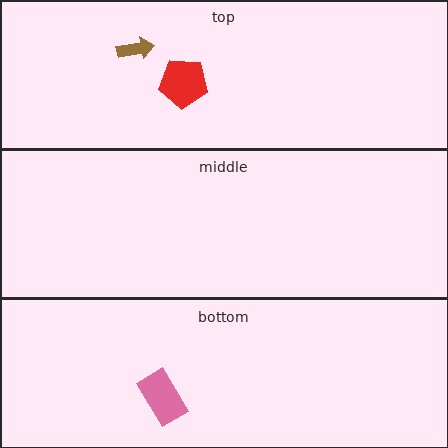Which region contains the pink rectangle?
The bottom region.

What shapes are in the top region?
The red pentagon, the brown arrow.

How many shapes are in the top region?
2.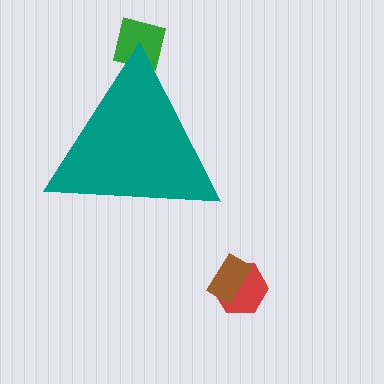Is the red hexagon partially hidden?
No, the red hexagon is fully visible.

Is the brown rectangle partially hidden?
No, the brown rectangle is fully visible.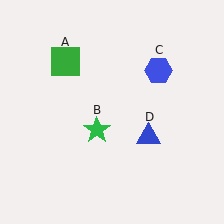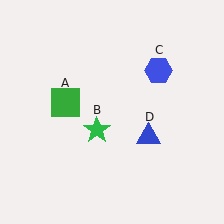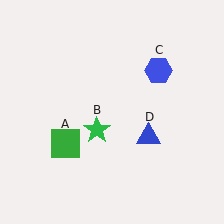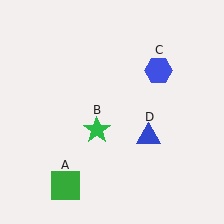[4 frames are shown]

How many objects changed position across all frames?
1 object changed position: green square (object A).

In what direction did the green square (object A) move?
The green square (object A) moved down.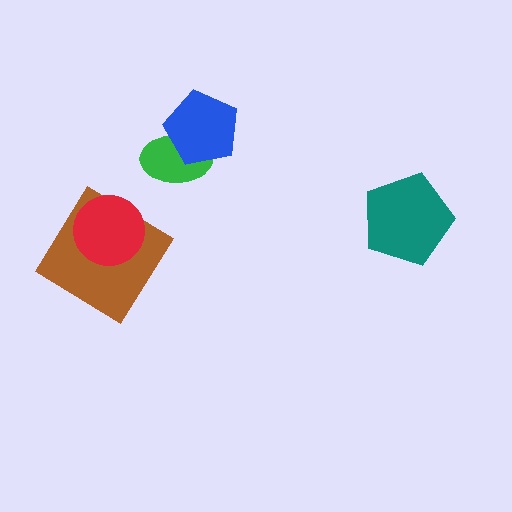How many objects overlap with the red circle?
1 object overlaps with the red circle.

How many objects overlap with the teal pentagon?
0 objects overlap with the teal pentagon.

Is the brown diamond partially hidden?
Yes, it is partially covered by another shape.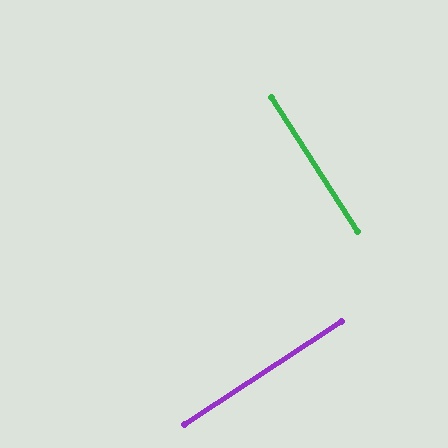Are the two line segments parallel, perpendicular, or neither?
Perpendicular — they meet at approximately 90°.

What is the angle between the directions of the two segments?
Approximately 90 degrees.